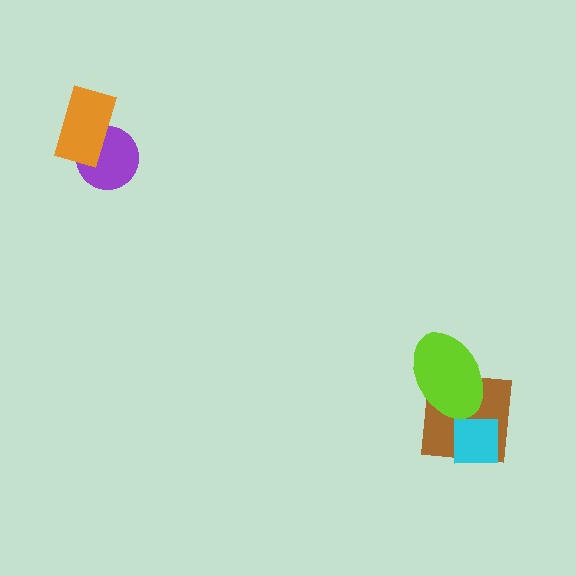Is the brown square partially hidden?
Yes, it is partially covered by another shape.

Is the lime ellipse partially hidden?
No, no other shape covers it.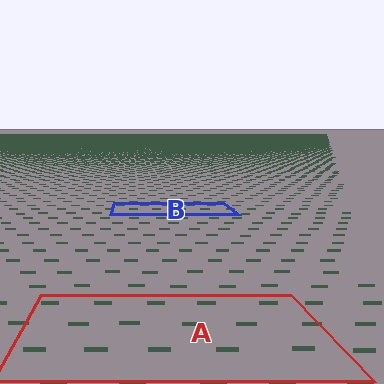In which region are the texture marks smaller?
The texture marks are smaller in region B, because it is farther away.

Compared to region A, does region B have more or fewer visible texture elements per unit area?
Region B has more texture elements per unit area — they are packed more densely because it is farther away.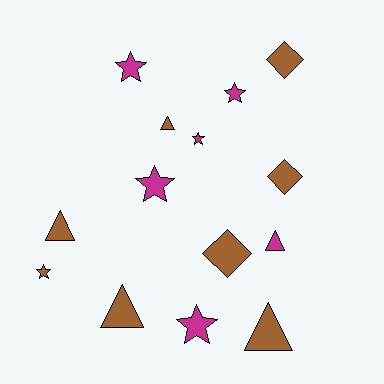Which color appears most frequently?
Brown, with 8 objects.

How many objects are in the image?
There are 14 objects.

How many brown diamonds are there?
There are 3 brown diamonds.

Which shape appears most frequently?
Star, with 6 objects.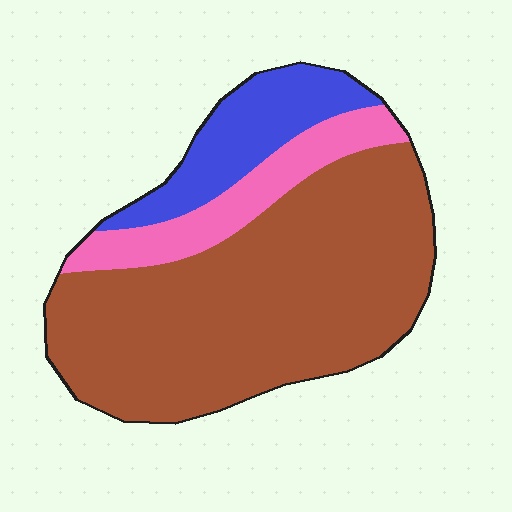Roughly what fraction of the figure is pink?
Pink covers 15% of the figure.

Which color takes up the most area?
Brown, at roughly 70%.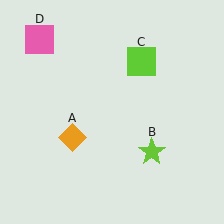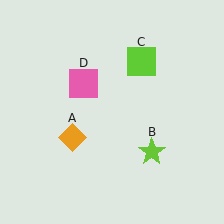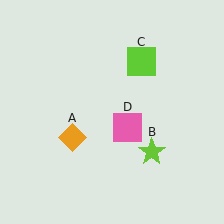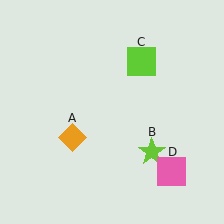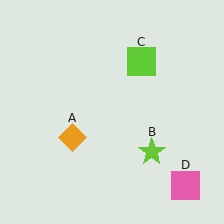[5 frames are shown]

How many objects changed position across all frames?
1 object changed position: pink square (object D).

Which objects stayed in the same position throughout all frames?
Orange diamond (object A) and lime star (object B) and lime square (object C) remained stationary.